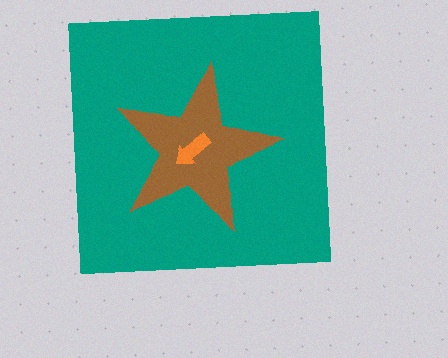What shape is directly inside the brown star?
The orange arrow.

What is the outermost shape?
The teal square.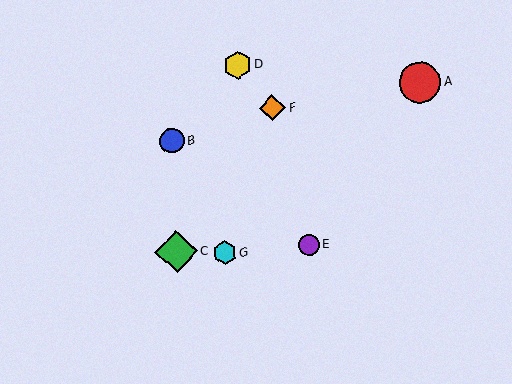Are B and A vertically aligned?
No, B is at x≈172 and A is at x≈420.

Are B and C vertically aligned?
Yes, both are at x≈172.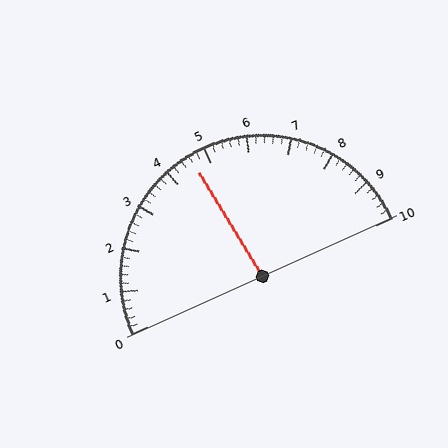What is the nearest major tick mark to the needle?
The nearest major tick mark is 5.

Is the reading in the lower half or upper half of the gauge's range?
The reading is in the lower half of the range (0 to 10).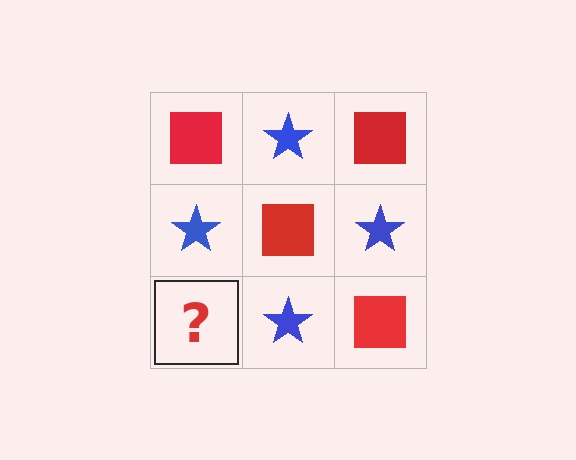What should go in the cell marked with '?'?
The missing cell should contain a red square.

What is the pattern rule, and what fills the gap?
The rule is that it alternates red square and blue star in a checkerboard pattern. The gap should be filled with a red square.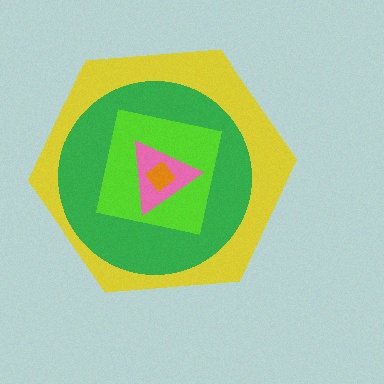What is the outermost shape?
The yellow hexagon.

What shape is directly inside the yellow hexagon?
The green circle.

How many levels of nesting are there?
5.